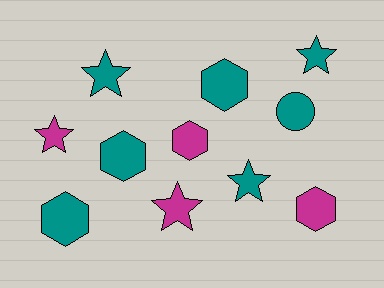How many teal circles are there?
There is 1 teal circle.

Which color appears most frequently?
Teal, with 7 objects.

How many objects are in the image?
There are 11 objects.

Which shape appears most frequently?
Star, with 5 objects.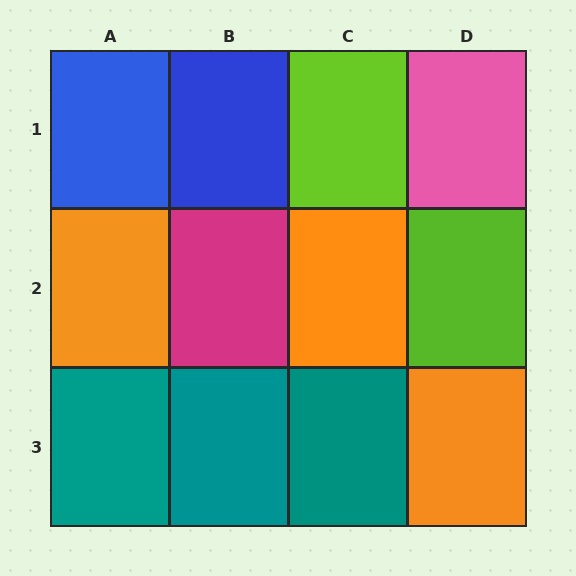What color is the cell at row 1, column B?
Blue.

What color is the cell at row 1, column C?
Lime.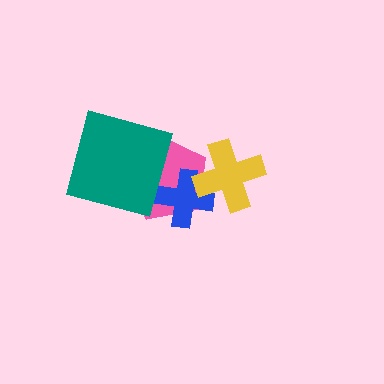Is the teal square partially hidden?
No, no other shape covers it.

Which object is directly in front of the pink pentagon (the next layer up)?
The blue cross is directly in front of the pink pentagon.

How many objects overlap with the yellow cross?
2 objects overlap with the yellow cross.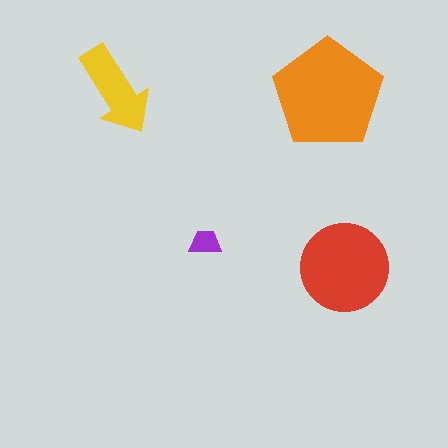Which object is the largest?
The orange pentagon.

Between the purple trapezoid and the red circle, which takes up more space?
The red circle.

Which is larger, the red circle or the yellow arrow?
The red circle.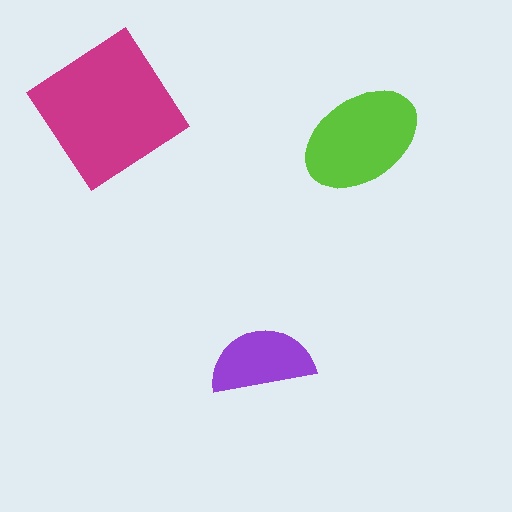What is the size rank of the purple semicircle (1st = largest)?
3rd.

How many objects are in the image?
There are 3 objects in the image.